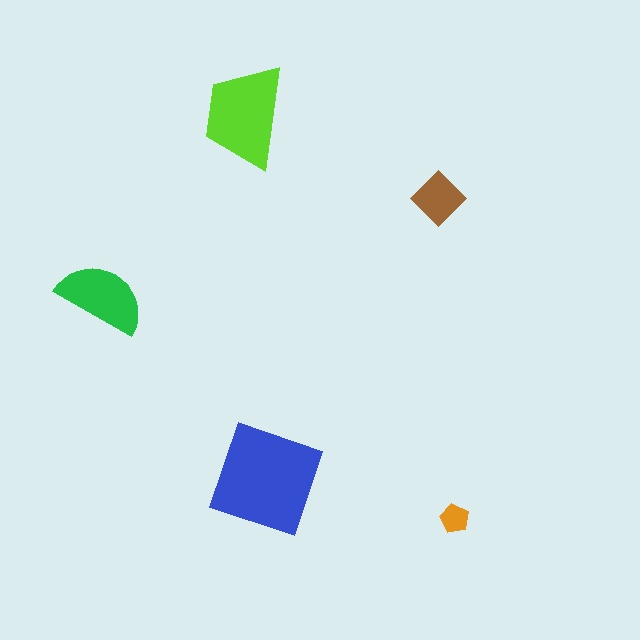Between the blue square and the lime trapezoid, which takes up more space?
The blue square.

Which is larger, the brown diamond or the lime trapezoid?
The lime trapezoid.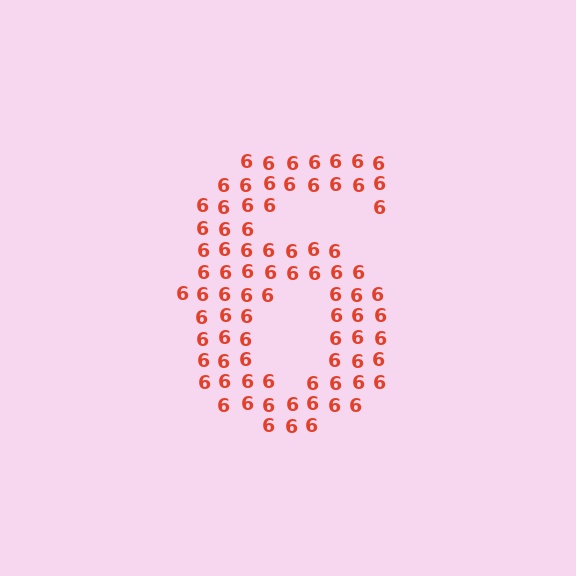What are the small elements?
The small elements are digit 6's.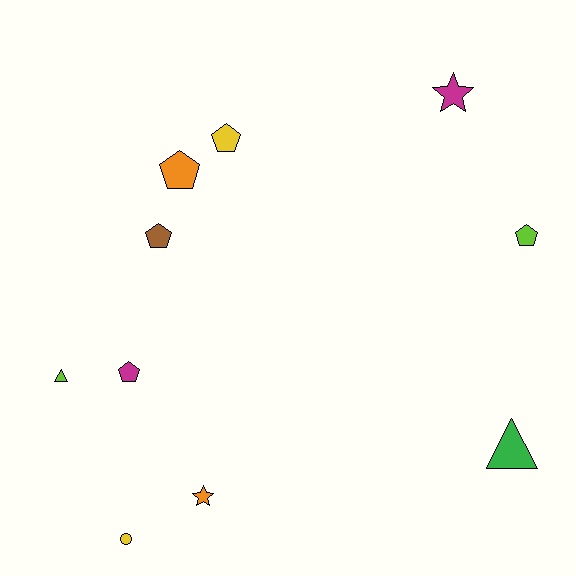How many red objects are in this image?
There are no red objects.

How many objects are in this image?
There are 10 objects.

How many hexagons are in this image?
There are no hexagons.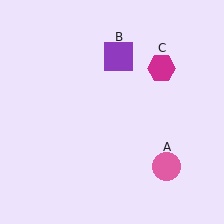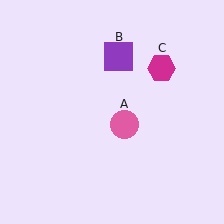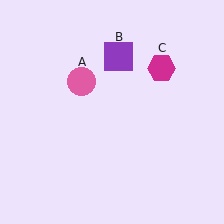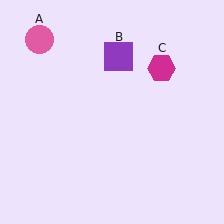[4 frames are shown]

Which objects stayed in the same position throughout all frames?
Purple square (object B) and magenta hexagon (object C) remained stationary.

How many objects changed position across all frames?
1 object changed position: pink circle (object A).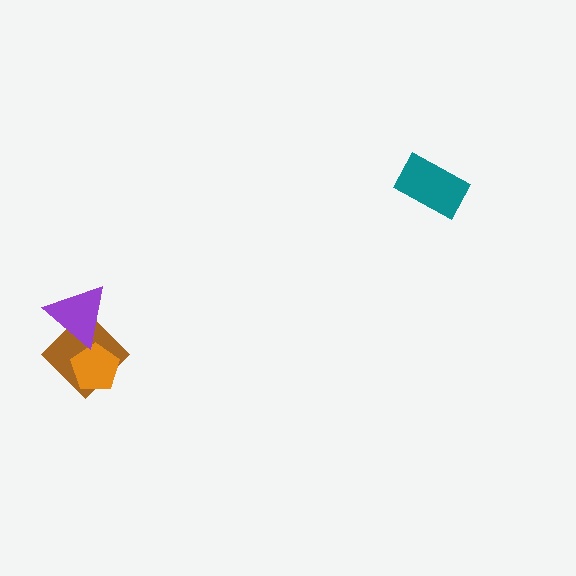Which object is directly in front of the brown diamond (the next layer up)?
The orange pentagon is directly in front of the brown diamond.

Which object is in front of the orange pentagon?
The purple triangle is in front of the orange pentagon.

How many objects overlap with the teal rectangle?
0 objects overlap with the teal rectangle.